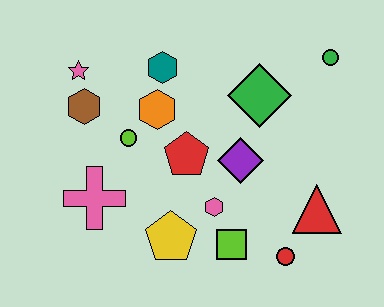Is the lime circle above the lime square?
Yes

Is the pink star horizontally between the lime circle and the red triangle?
No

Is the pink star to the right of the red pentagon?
No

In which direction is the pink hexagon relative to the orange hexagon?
The pink hexagon is below the orange hexagon.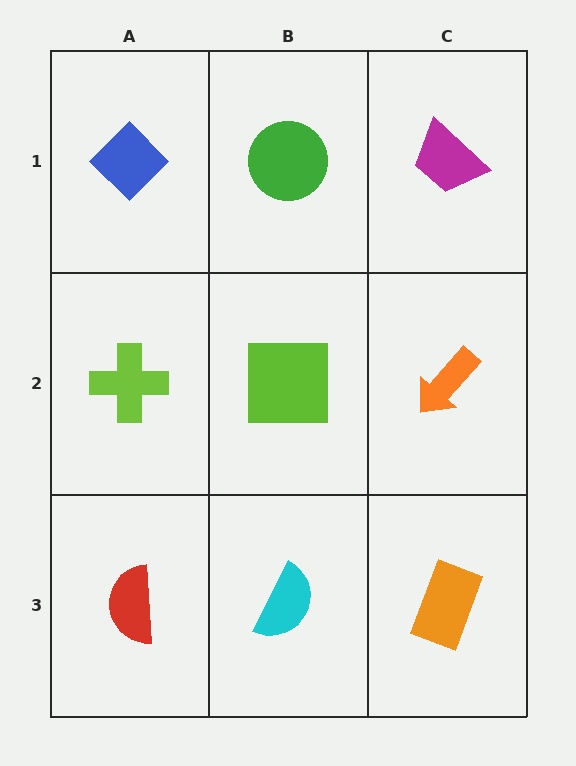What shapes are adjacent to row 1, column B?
A lime square (row 2, column B), a blue diamond (row 1, column A), a magenta trapezoid (row 1, column C).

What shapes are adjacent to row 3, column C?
An orange arrow (row 2, column C), a cyan semicircle (row 3, column B).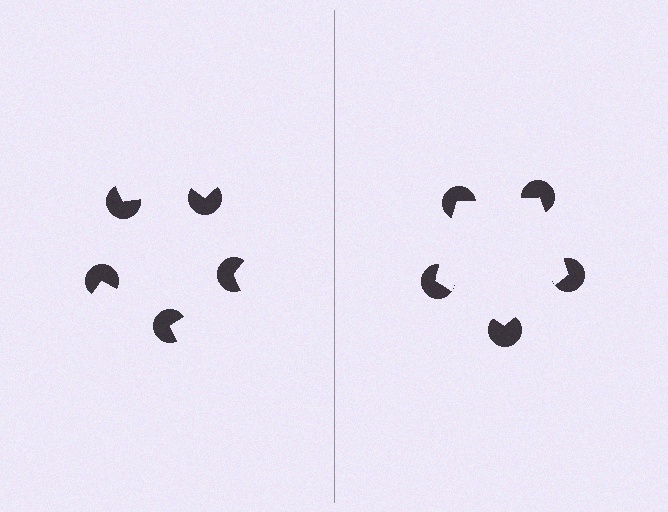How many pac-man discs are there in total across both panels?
10 — 5 on each side.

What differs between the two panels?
The pac-man discs are positioned identically on both sides; only the wedge orientations differ. On the right they align to a pentagon; on the left they are misaligned.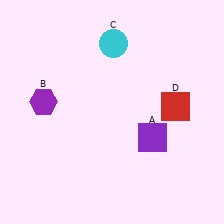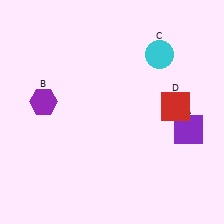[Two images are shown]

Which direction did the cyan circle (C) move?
The cyan circle (C) moved right.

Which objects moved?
The objects that moved are: the purple square (A), the cyan circle (C).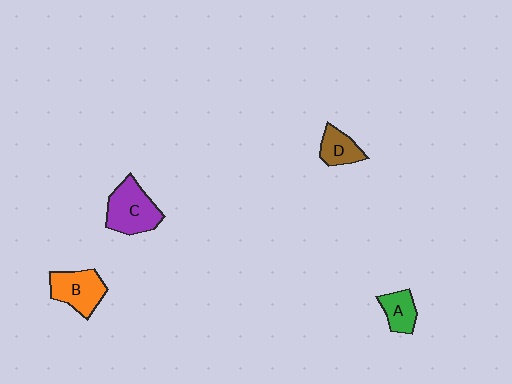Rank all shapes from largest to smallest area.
From largest to smallest: C (purple), B (orange), D (brown), A (green).